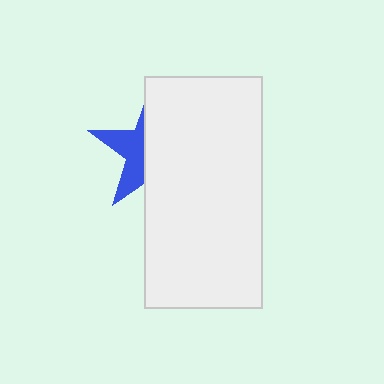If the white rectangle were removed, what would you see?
You would see the complete blue star.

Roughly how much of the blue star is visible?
A small part of it is visible (roughly 37%).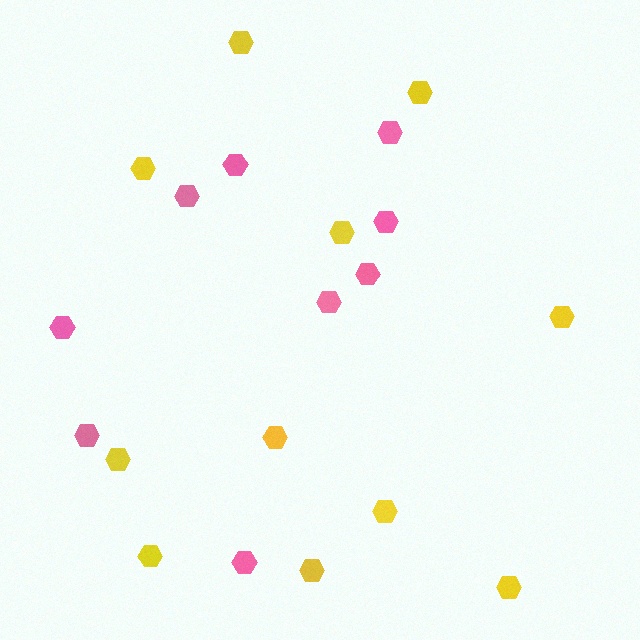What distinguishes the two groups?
There are 2 groups: one group of yellow hexagons (11) and one group of pink hexagons (9).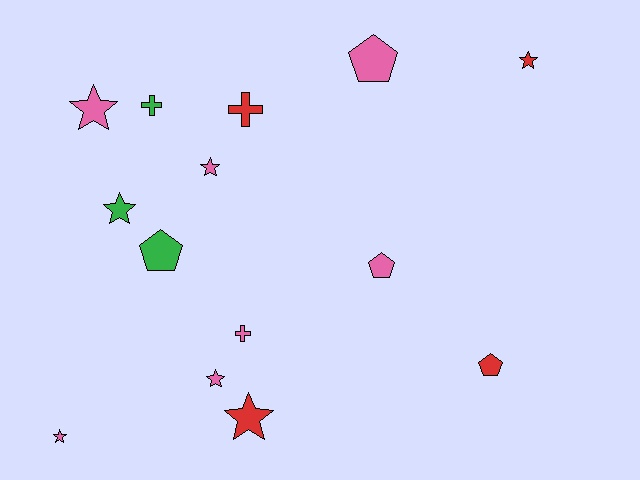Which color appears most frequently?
Pink, with 7 objects.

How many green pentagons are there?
There is 1 green pentagon.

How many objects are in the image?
There are 14 objects.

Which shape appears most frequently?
Star, with 7 objects.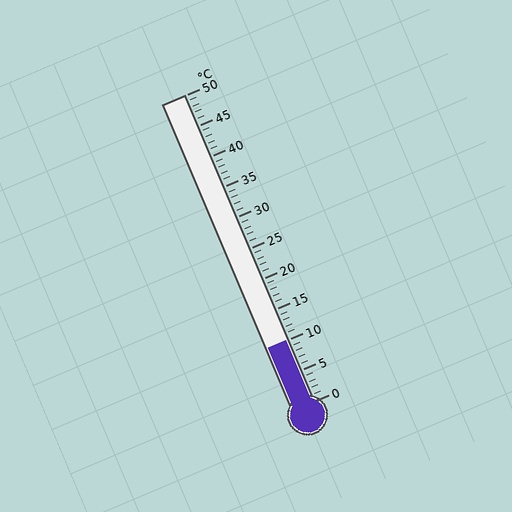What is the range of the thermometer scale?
The thermometer scale ranges from 0°C to 50°C.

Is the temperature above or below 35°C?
The temperature is below 35°C.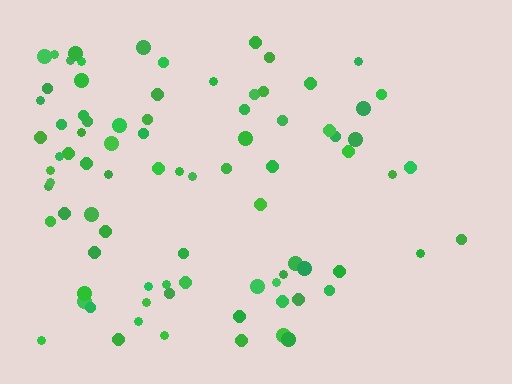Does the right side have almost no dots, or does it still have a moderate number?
Still a moderate number, just noticeably fewer than the left.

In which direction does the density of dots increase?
From right to left, with the left side densest.